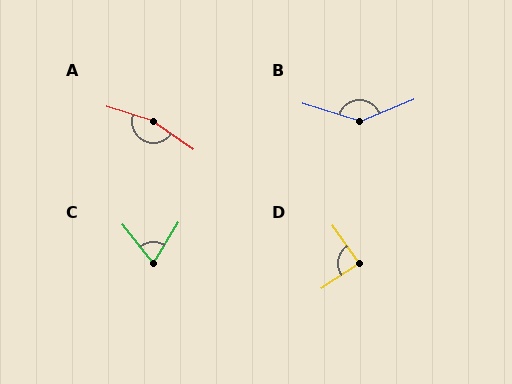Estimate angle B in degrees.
Approximately 140 degrees.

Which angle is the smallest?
C, at approximately 70 degrees.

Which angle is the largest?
A, at approximately 162 degrees.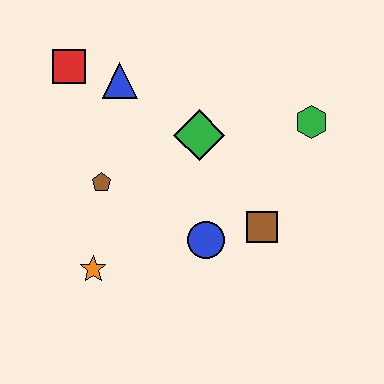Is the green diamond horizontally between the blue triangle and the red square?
No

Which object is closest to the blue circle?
The brown square is closest to the blue circle.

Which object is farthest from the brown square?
The red square is farthest from the brown square.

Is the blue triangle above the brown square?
Yes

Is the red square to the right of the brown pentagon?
No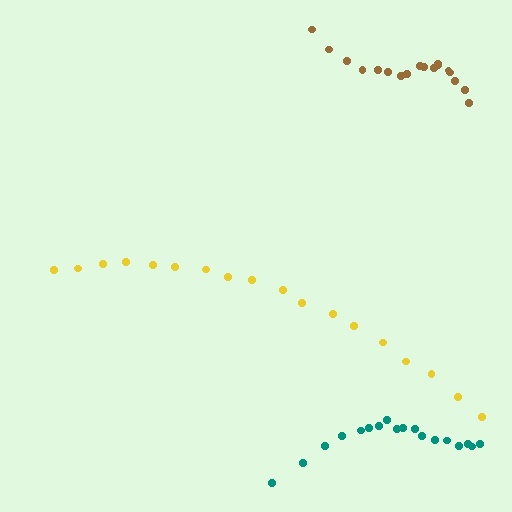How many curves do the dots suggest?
There are 3 distinct paths.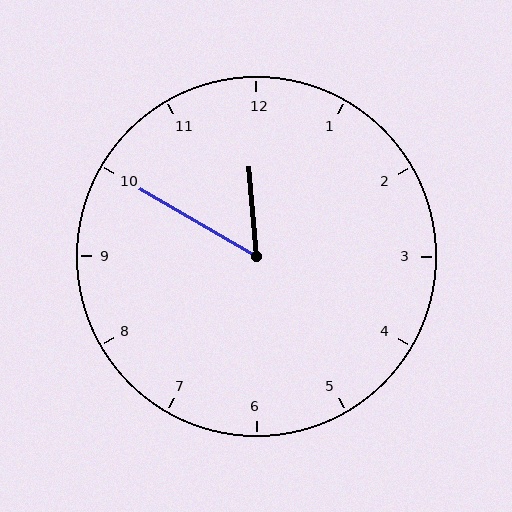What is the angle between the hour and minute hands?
Approximately 55 degrees.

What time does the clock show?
11:50.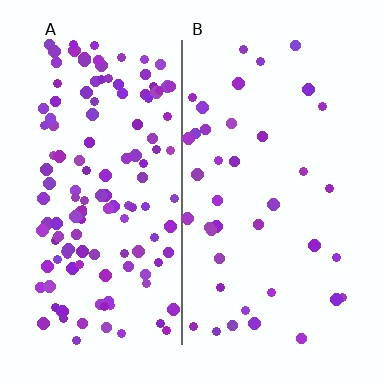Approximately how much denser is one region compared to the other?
Approximately 3.4× — region A over region B.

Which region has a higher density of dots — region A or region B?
A (the left).